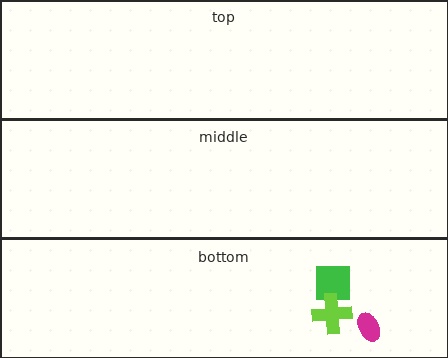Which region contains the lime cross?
The bottom region.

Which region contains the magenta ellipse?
The bottom region.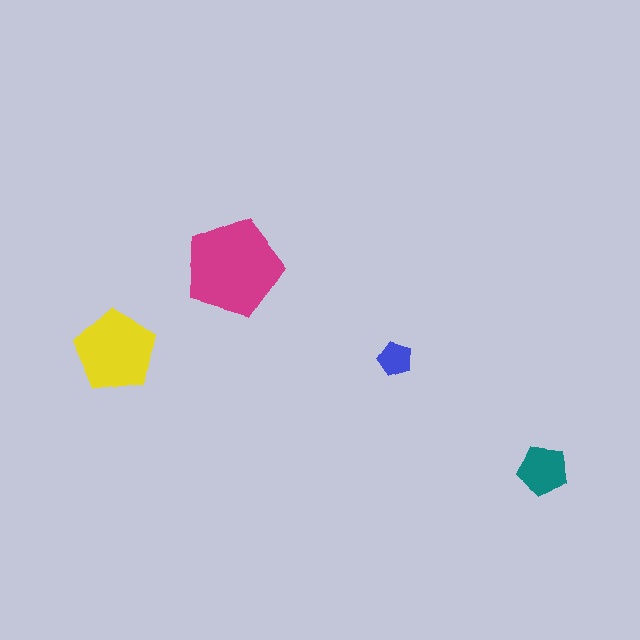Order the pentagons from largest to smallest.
the magenta one, the yellow one, the teal one, the blue one.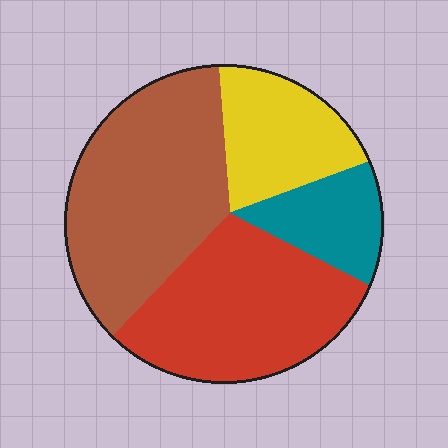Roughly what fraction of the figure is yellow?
Yellow covers roughly 20% of the figure.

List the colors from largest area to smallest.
From largest to smallest: brown, red, yellow, teal.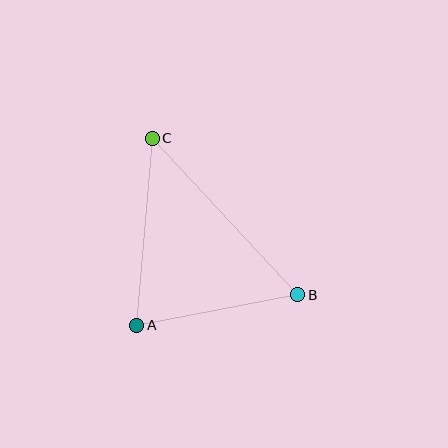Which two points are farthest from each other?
Points B and C are farthest from each other.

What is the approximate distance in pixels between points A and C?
The distance between A and C is approximately 188 pixels.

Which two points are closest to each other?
Points A and B are closest to each other.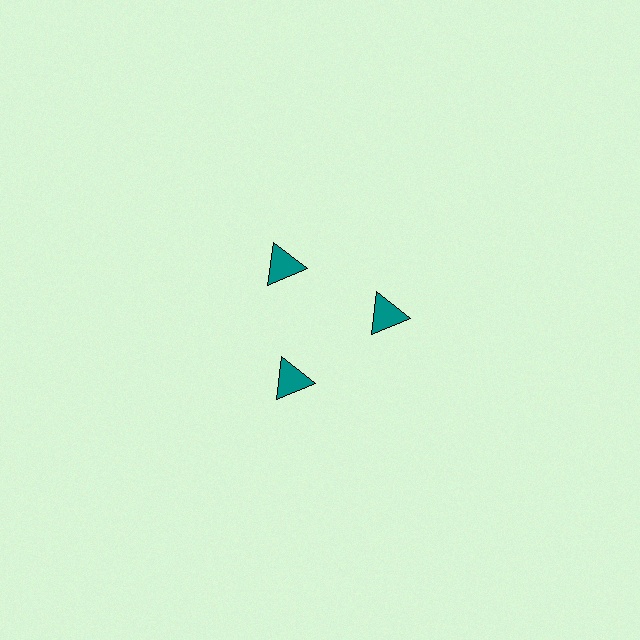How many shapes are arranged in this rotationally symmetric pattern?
There are 3 shapes, arranged in 3 groups of 1.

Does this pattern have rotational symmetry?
Yes, this pattern has 3-fold rotational symmetry. It looks the same after rotating 120 degrees around the center.